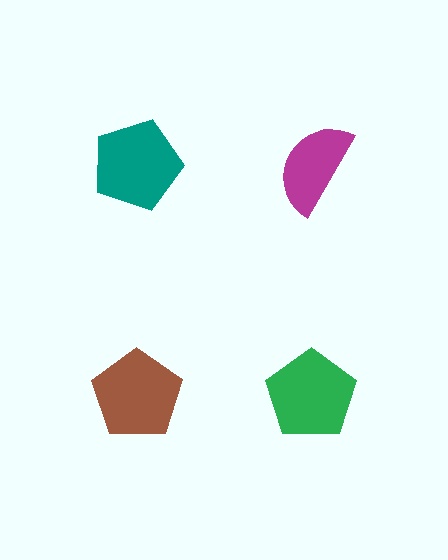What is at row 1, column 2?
A magenta semicircle.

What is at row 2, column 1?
A brown pentagon.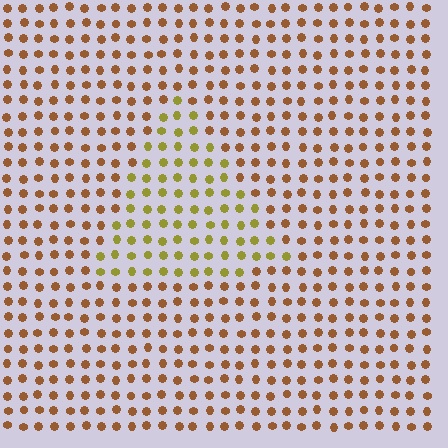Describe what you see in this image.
The image is filled with small brown elements in a uniform arrangement. A triangle-shaped region is visible where the elements are tinted to a slightly different hue, forming a subtle color boundary.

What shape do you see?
I see a triangle.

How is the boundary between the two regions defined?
The boundary is defined purely by a slight shift in hue (about 37 degrees). Spacing, size, and orientation are identical on both sides.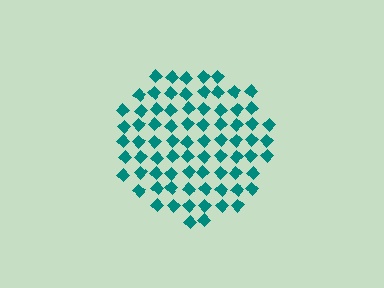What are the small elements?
The small elements are diamonds.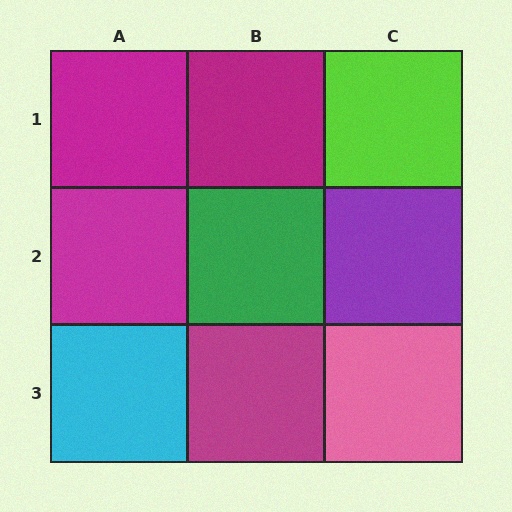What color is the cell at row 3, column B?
Magenta.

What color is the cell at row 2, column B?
Green.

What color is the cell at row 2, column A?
Magenta.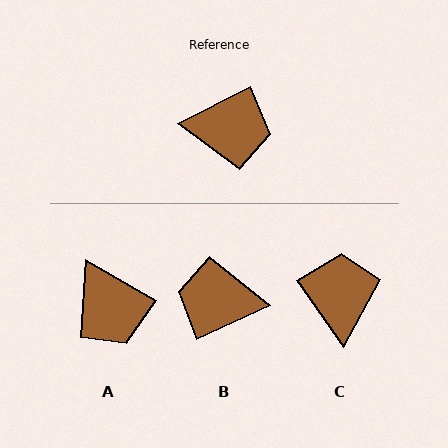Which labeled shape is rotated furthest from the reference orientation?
B, about 178 degrees away.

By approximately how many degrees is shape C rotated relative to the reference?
Approximately 98 degrees counter-clockwise.